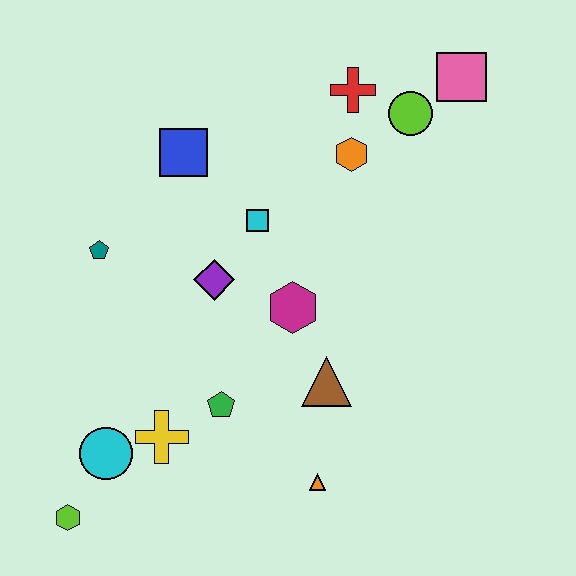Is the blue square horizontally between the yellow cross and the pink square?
Yes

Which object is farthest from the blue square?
The lime hexagon is farthest from the blue square.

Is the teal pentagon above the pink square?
No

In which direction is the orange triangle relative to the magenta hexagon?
The orange triangle is below the magenta hexagon.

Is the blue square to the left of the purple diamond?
Yes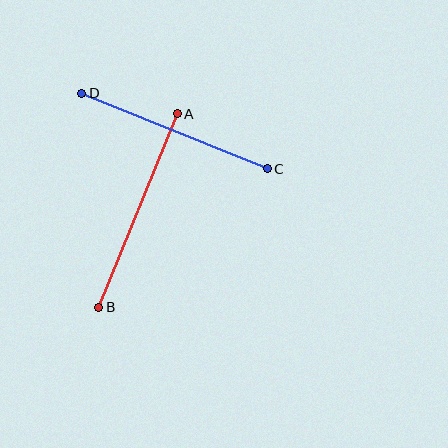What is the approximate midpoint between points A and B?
The midpoint is at approximately (138, 210) pixels.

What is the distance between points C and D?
The distance is approximately 201 pixels.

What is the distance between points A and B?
The distance is approximately 209 pixels.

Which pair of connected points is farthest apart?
Points A and B are farthest apart.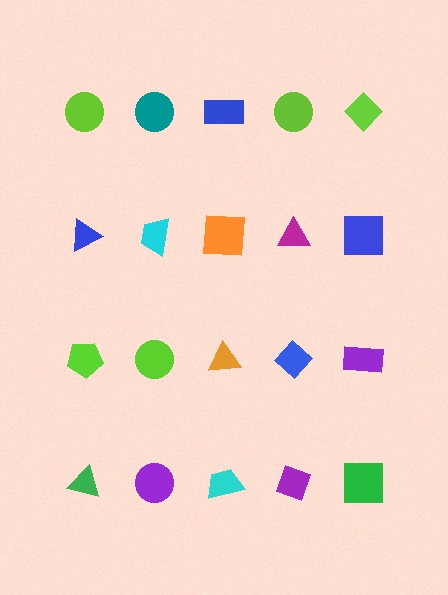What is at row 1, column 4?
A lime circle.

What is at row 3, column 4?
A blue diamond.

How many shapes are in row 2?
5 shapes.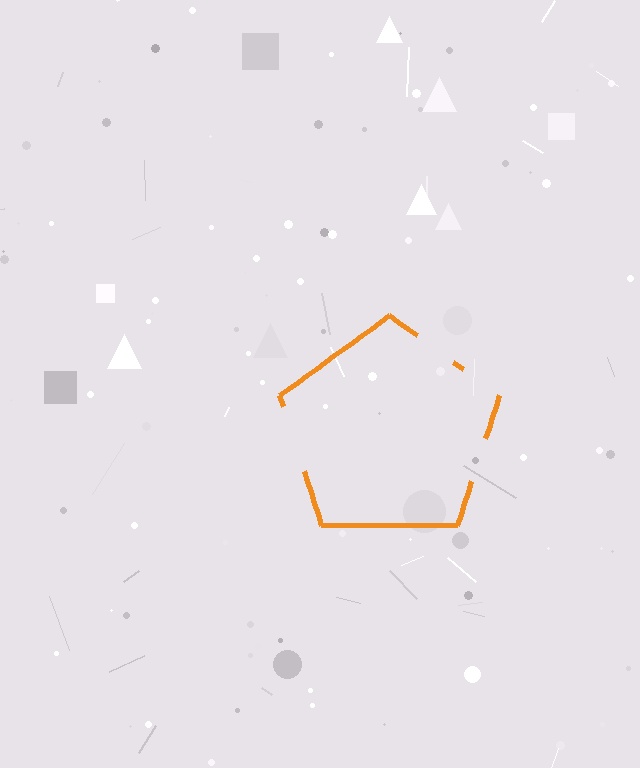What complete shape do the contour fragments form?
The contour fragments form a pentagon.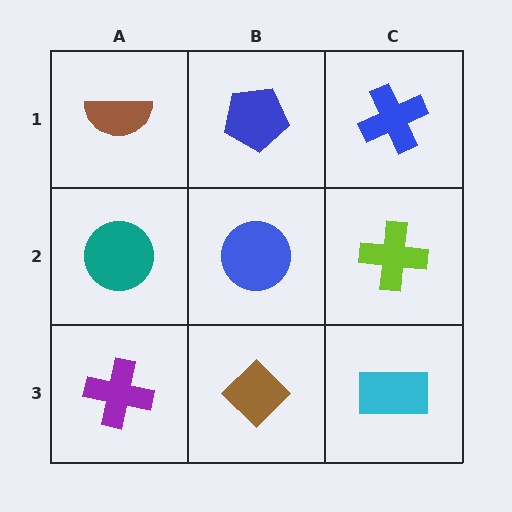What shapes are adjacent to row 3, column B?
A blue circle (row 2, column B), a purple cross (row 3, column A), a cyan rectangle (row 3, column C).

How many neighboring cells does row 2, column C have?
3.